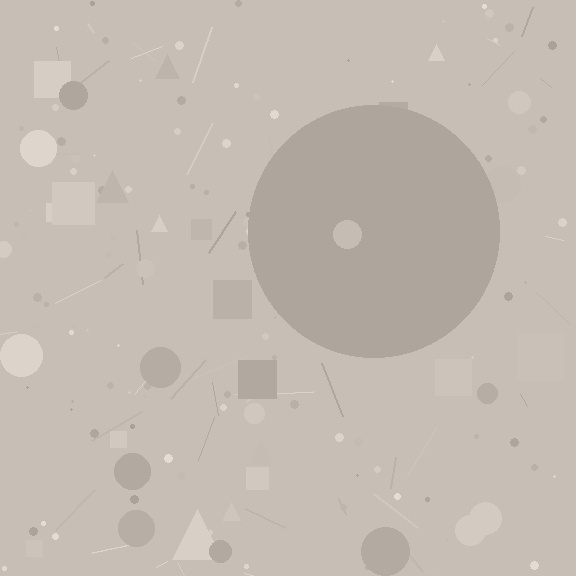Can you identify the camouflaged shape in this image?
The camouflaged shape is a circle.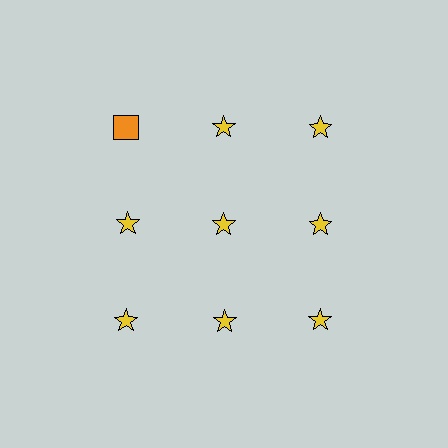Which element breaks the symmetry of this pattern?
The orange square in the top row, leftmost column breaks the symmetry. All other shapes are yellow stars.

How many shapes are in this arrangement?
There are 9 shapes arranged in a grid pattern.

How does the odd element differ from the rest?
It differs in both color (orange instead of yellow) and shape (square instead of star).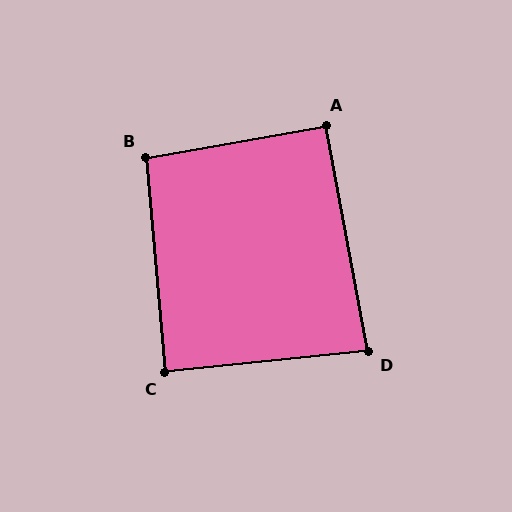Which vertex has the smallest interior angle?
D, at approximately 85 degrees.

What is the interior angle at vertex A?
Approximately 91 degrees (approximately right).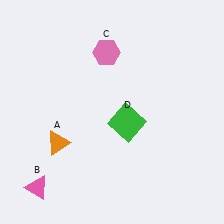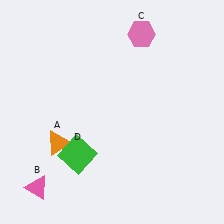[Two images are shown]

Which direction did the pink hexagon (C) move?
The pink hexagon (C) moved right.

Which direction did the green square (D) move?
The green square (D) moved left.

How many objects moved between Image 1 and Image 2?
2 objects moved between the two images.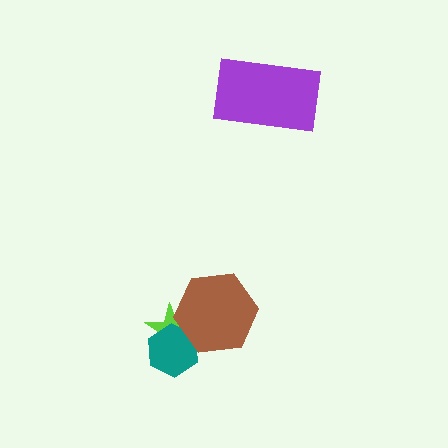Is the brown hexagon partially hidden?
No, no other shape covers it.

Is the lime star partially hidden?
Yes, it is partially covered by another shape.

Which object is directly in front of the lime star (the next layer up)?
The teal hexagon is directly in front of the lime star.